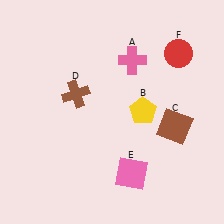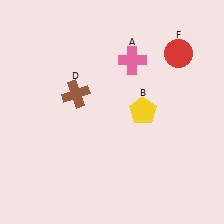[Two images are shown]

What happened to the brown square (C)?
The brown square (C) was removed in Image 2. It was in the bottom-right area of Image 1.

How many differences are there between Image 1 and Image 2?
There are 2 differences between the two images.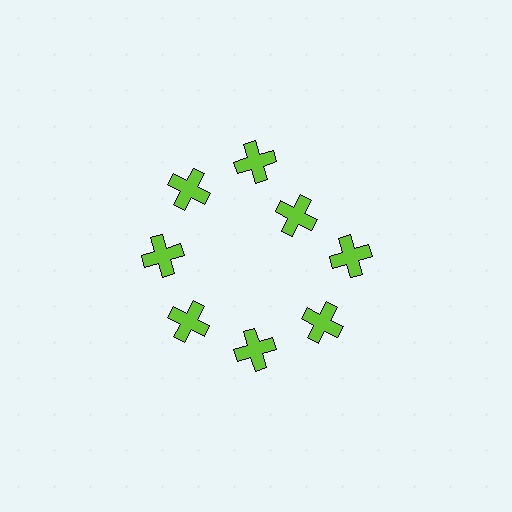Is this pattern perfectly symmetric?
No. The 8 lime crosses are arranged in a ring, but one element near the 2 o'clock position is pulled inward toward the center, breaking the 8-fold rotational symmetry.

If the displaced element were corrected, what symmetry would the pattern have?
It would have 8-fold rotational symmetry — the pattern would map onto itself every 45 degrees.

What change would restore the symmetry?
The symmetry would be restored by moving it outward, back onto the ring so that all 8 crosses sit at equal angles and equal distance from the center.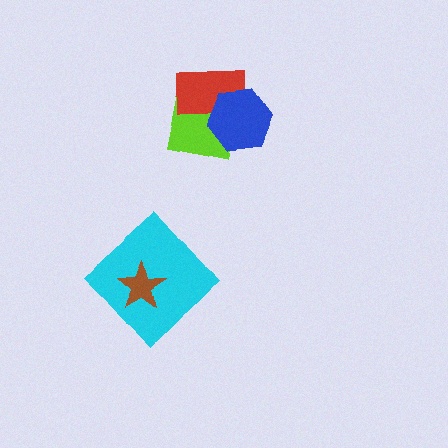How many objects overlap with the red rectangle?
2 objects overlap with the red rectangle.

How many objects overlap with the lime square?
2 objects overlap with the lime square.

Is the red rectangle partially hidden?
Yes, it is partially covered by another shape.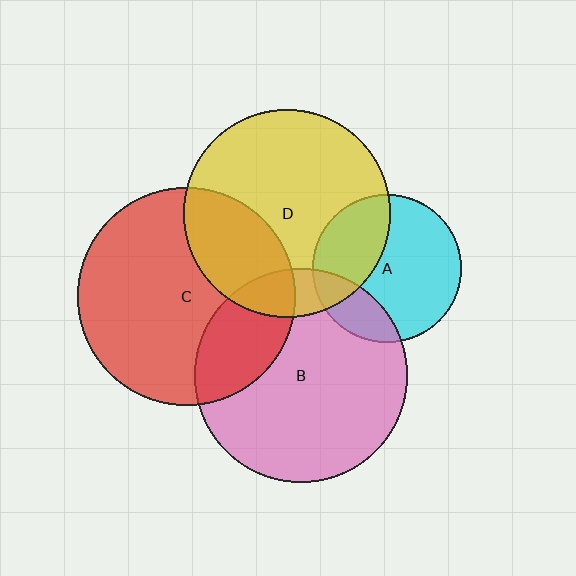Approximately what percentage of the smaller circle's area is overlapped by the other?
Approximately 30%.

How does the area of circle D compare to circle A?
Approximately 1.9 times.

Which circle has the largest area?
Circle C (red).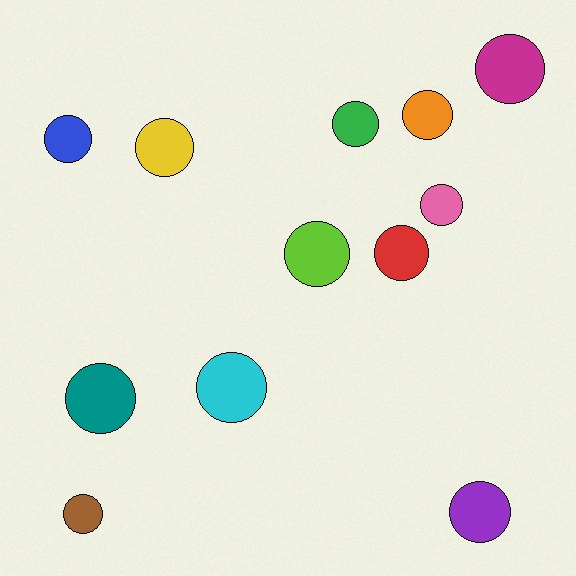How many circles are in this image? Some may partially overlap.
There are 12 circles.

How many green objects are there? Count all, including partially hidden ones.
There is 1 green object.